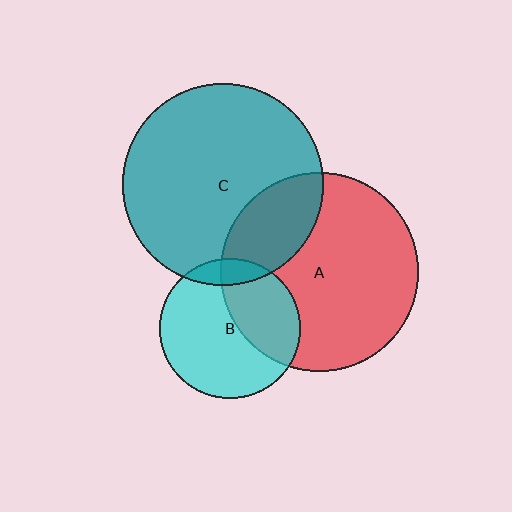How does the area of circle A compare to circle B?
Approximately 2.0 times.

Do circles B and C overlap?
Yes.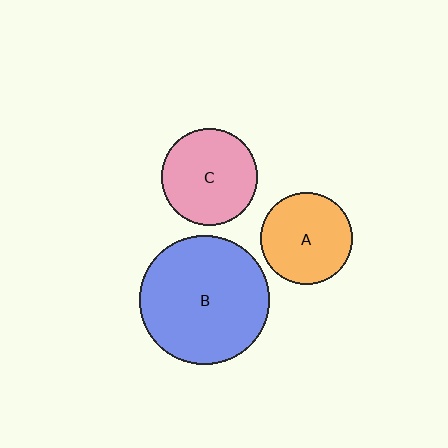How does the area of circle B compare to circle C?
Approximately 1.8 times.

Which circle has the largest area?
Circle B (blue).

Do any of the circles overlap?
No, none of the circles overlap.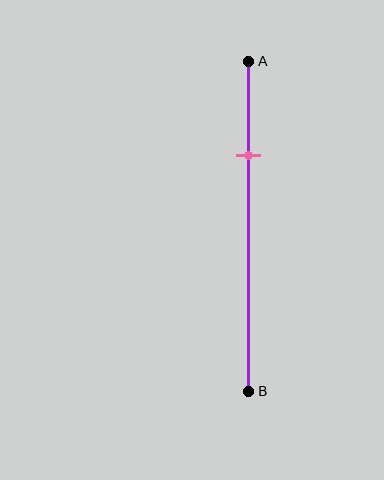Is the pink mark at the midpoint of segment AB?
No, the mark is at about 30% from A, not at the 50% midpoint.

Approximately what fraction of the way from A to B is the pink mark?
The pink mark is approximately 30% of the way from A to B.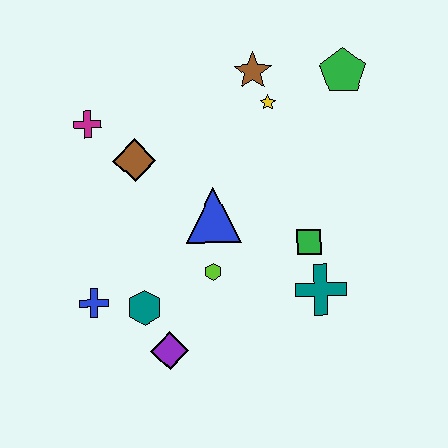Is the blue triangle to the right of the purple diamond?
Yes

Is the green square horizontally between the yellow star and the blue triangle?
No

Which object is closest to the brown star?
The yellow star is closest to the brown star.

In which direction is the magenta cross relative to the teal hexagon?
The magenta cross is above the teal hexagon.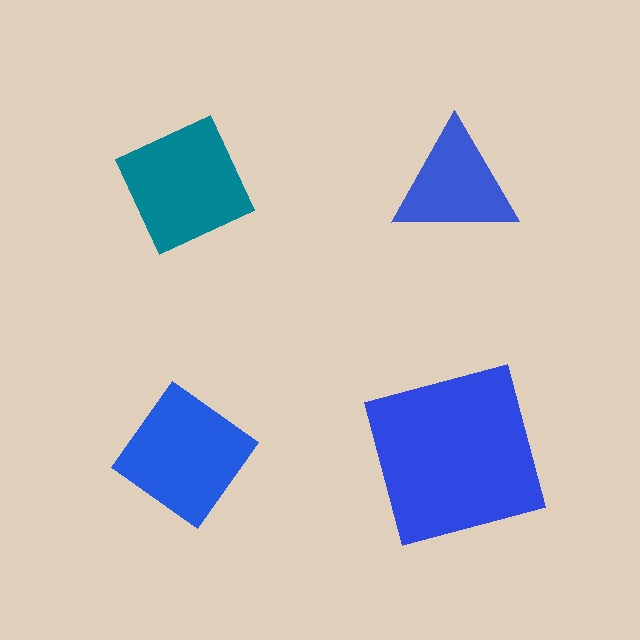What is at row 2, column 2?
A blue square.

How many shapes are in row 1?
2 shapes.